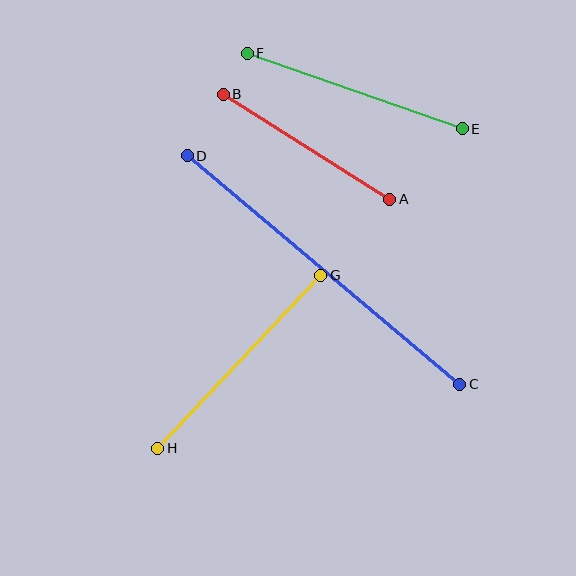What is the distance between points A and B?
The distance is approximately 197 pixels.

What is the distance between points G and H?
The distance is approximately 238 pixels.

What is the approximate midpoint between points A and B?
The midpoint is at approximately (306, 147) pixels.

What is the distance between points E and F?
The distance is approximately 228 pixels.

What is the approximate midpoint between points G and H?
The midpoint is at approximately (239, 362) pixels.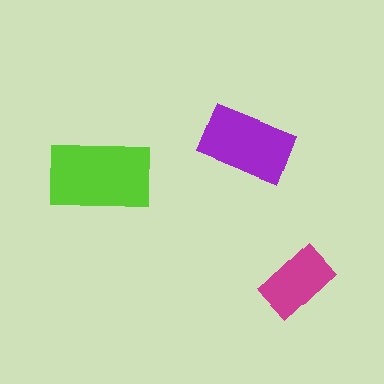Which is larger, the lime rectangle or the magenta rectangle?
The lime one.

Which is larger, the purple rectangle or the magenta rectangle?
The purple one.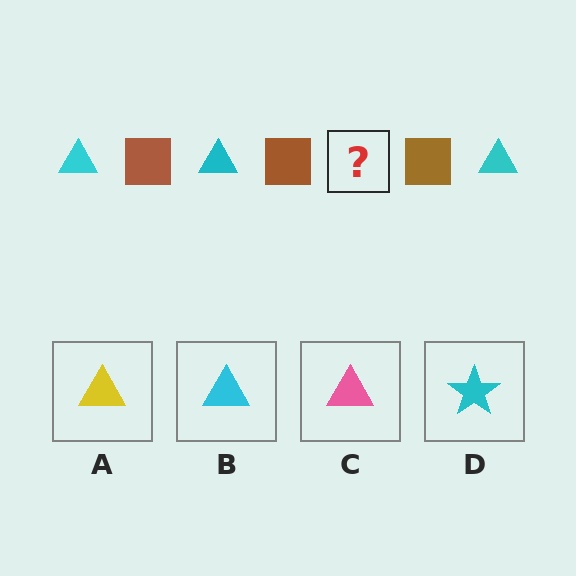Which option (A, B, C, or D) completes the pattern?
B.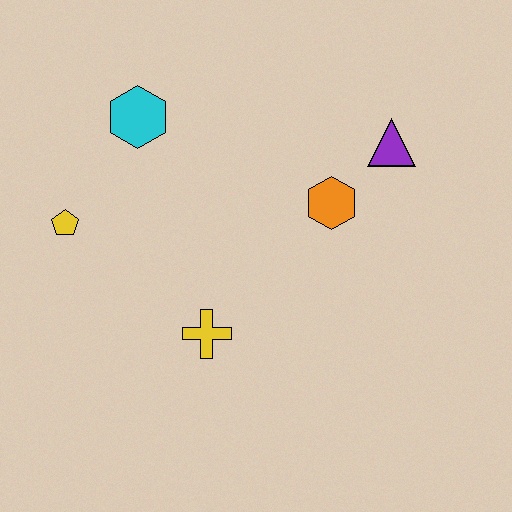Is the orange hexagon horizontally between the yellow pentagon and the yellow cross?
No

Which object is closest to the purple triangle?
The orange hexagon is closest to the purple triangle.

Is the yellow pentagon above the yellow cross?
Yes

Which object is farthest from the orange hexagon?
The yellow pentagon is farthest from the orange hexagon.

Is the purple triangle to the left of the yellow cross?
No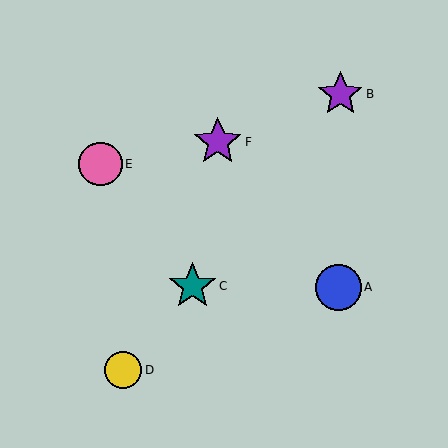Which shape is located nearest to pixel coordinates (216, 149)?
The purple star (labeled F) at (218, 142) is nearest to that location.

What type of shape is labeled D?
Shape D is a yellow circle.